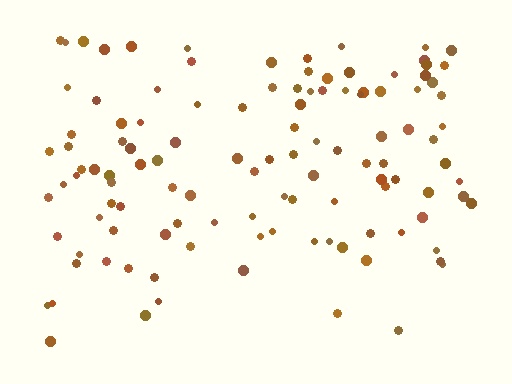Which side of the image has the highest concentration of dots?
The top.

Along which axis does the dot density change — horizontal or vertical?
Vertical.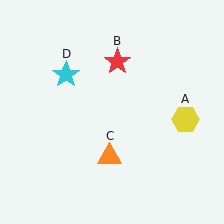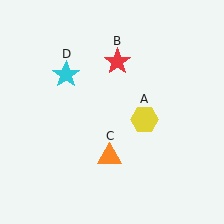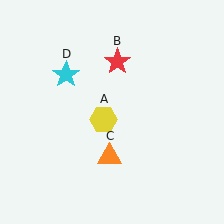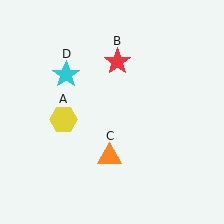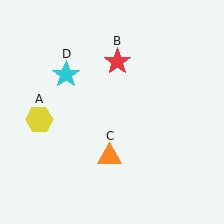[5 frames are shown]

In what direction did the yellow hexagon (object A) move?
The yellow hexagon (object A) moved left.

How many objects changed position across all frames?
1 object changed position: yellow hexagon (object A).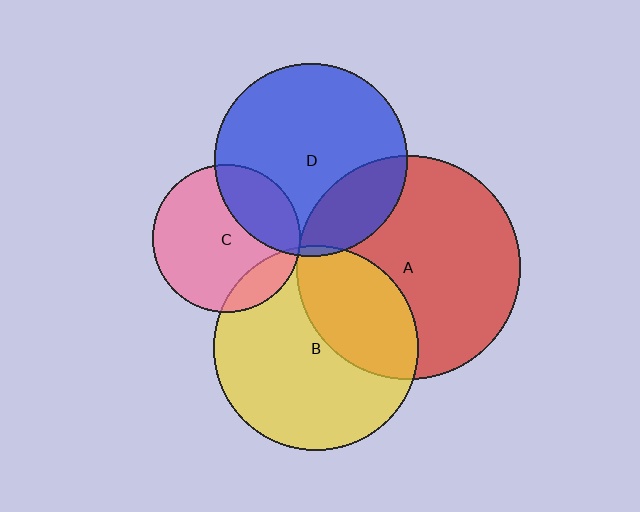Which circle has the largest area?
Circle A (red).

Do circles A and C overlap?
Yes.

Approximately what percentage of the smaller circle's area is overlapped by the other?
Approximately 5%.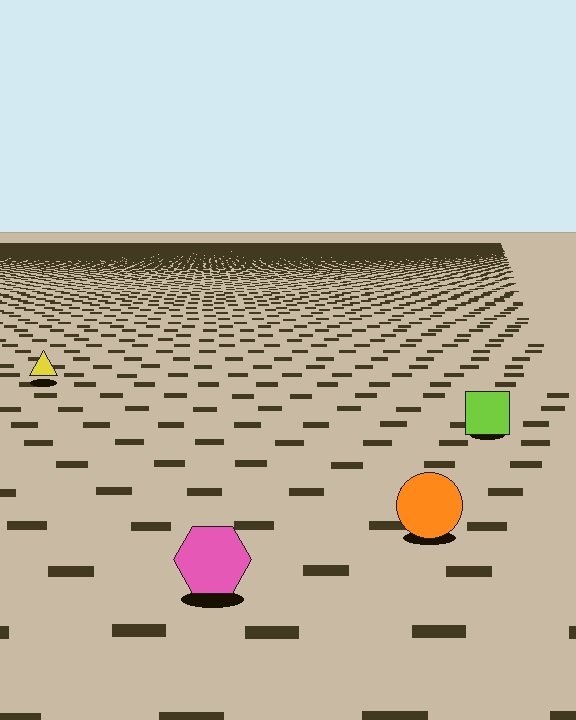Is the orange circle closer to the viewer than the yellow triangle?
Yes. The orange circle is closer — you can tell from the texture gradient: the ground texture is coarser near it.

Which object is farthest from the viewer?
The yellow triangle is farthest from the viewer. It appears smaller and the ground texture around it is denser.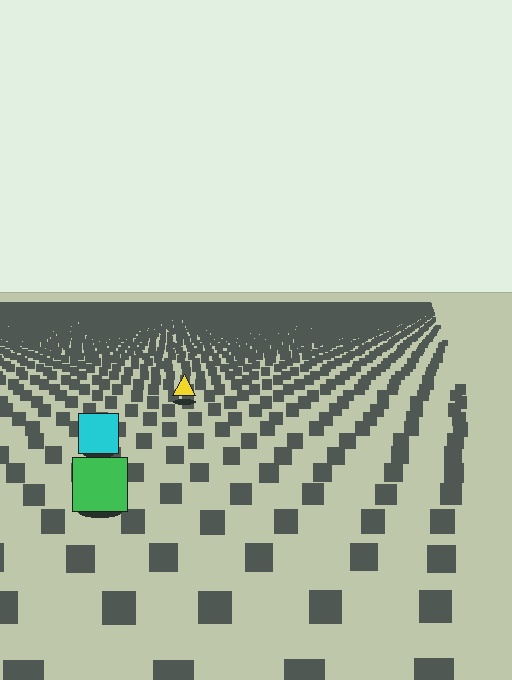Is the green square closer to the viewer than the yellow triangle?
Yes. The green square is closer — you can tell from the texture gradient: the ground texture is coarser near it.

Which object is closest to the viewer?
The green square is closest. The texture marks near it are larger and more spread out.